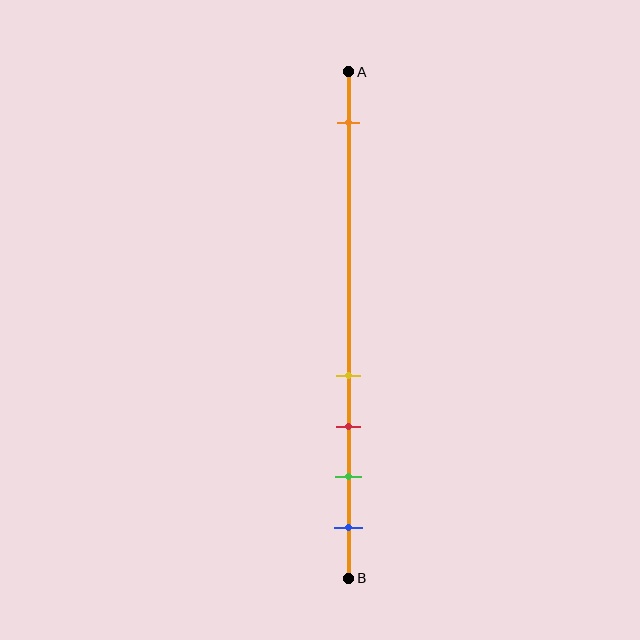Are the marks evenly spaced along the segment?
No, the marks are not evenly spaced.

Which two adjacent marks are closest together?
The yellow and red marks are the closest adjacent pair.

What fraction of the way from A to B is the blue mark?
The blue mark is approximately 90% (0.9) of the way from A to B.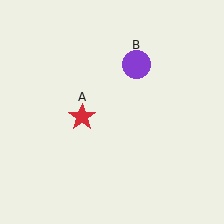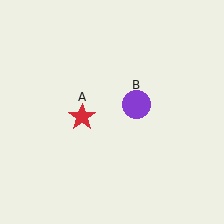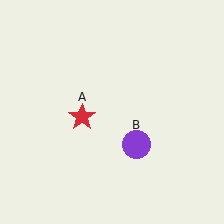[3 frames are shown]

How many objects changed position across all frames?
1 object changed position: purple circle (object B).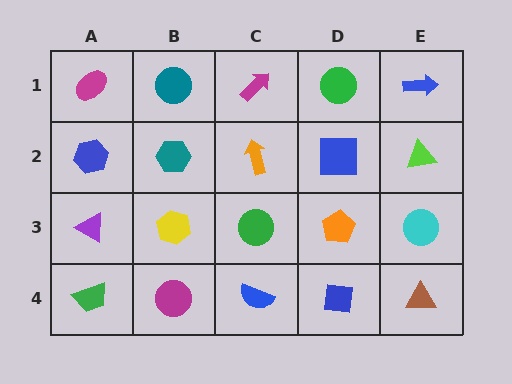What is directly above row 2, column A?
A magenta ellipse.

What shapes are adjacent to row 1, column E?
A lime triangle (row 2, column E), a green circle (row 1, column D).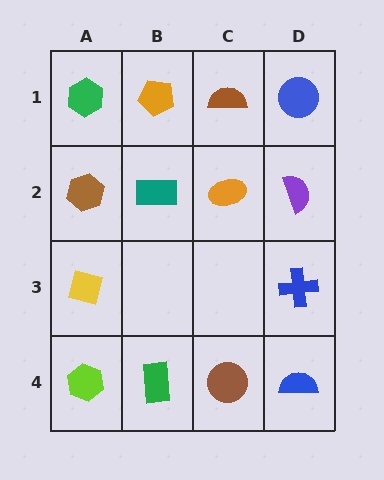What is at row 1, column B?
An orange pentagon.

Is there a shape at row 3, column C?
No, that cell is empty.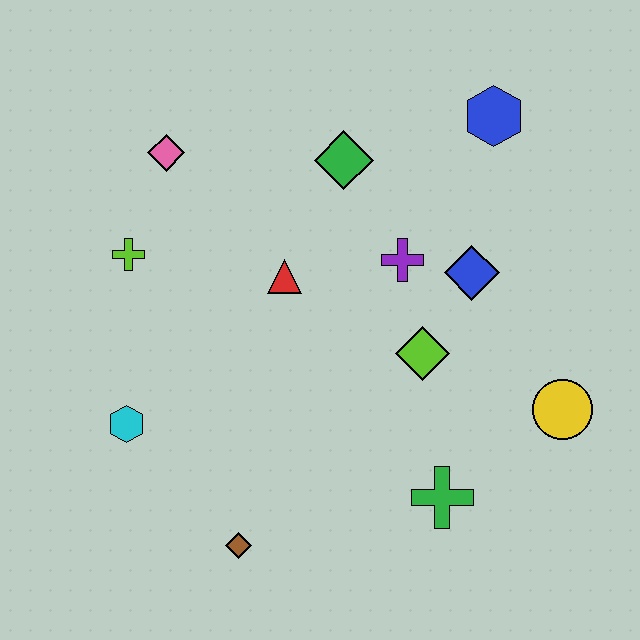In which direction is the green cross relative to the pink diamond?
The green cross is below the pink diamond.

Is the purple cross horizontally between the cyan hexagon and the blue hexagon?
Yes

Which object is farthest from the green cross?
The pink diamond is farthest from the green cross.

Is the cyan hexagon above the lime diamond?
No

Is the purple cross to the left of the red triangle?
No